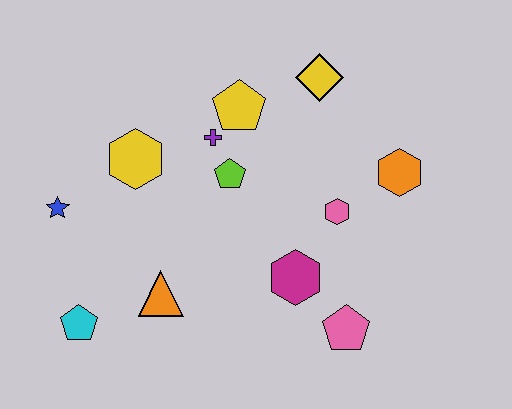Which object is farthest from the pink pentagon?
The blue star is farthest from the pink pentagon.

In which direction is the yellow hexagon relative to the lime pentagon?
The yellow hexagon is to the left of the lime pentagon.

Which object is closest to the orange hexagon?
The pink hexagon is closest to the orange hexagon.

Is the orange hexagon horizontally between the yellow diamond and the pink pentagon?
No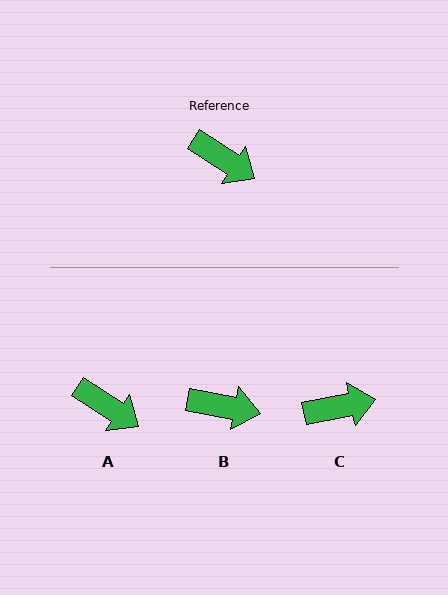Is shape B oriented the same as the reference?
No, it is off by about 23 degrees.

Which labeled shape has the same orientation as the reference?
A.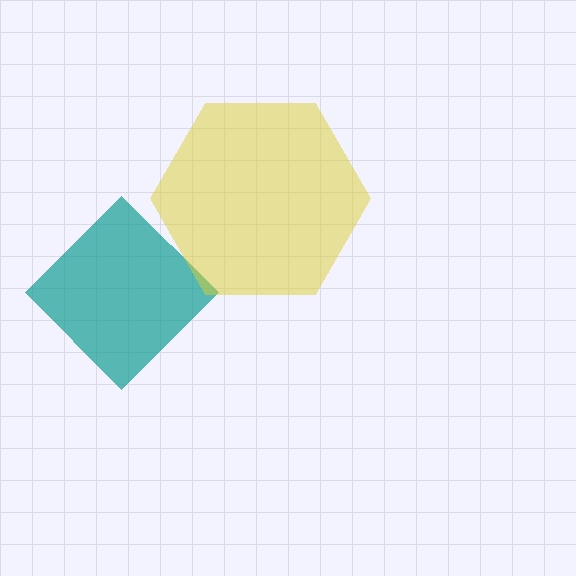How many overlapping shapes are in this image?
There are 2 overlapping shapes in the image.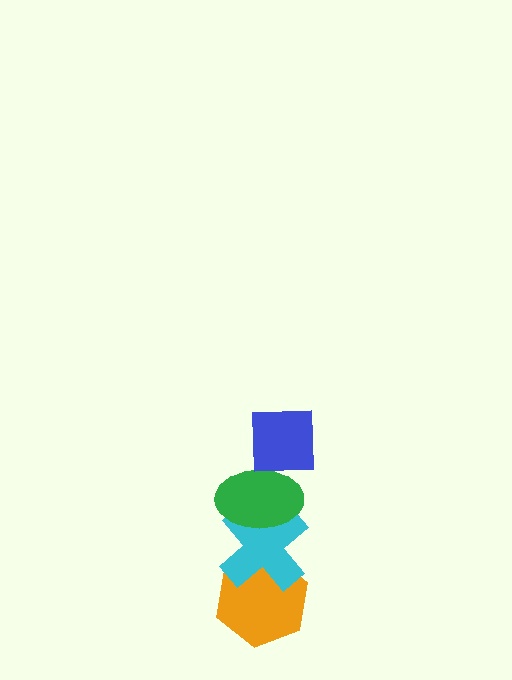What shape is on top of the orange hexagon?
The cyan cross is on top of the orange hexagon.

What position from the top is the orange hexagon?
The orange hexagon is 4th from the top.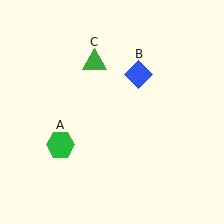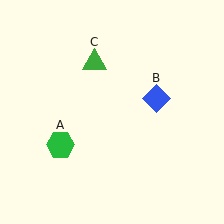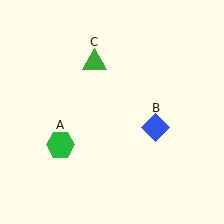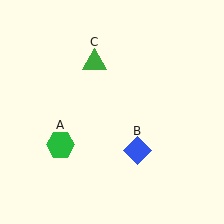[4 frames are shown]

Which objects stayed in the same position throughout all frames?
Green hexagon (object A) and green triangle (object C) remained stationary.